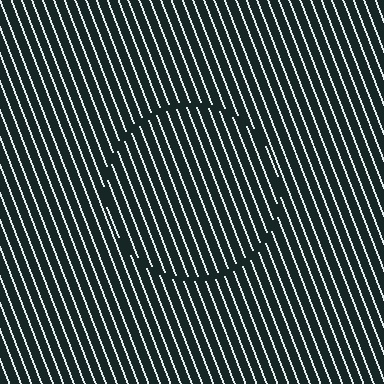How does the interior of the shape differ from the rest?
The interior of the shape contains the same grating, shifted by half a period — the contour is defined by the phase discontinuity where line-ends from the inner and outer gratings abut.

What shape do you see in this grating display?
An illusory circle. The interior of the shape contains the same grating, shifted by half a period — the contour is defined by the phase discontinuity where line-ends from the inner and outer gratings abut.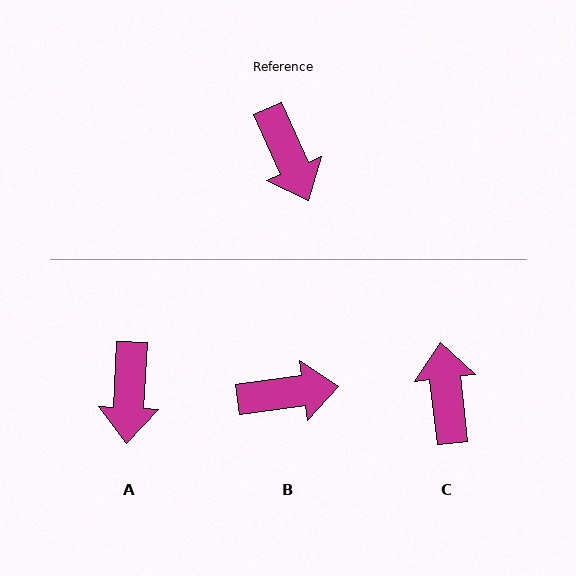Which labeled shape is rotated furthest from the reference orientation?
C, about 163 degrees away.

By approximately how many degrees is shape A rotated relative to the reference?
Approximately 27 degrees clockwise.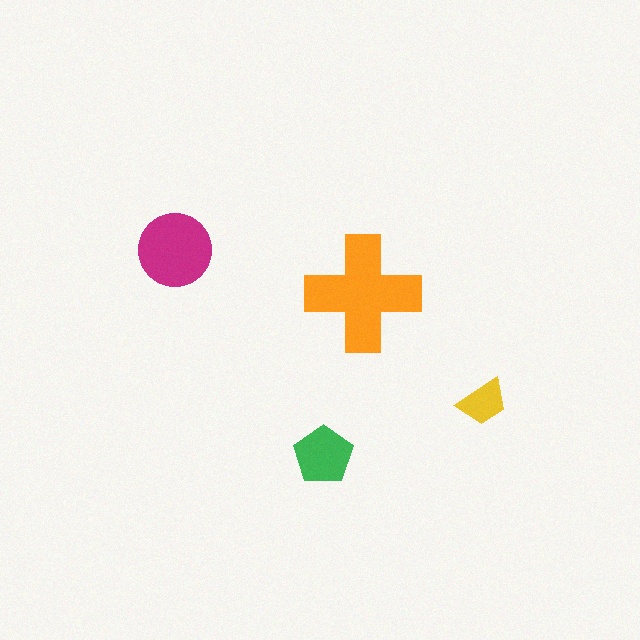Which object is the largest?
The orange cross.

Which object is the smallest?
The yellow trapezoid.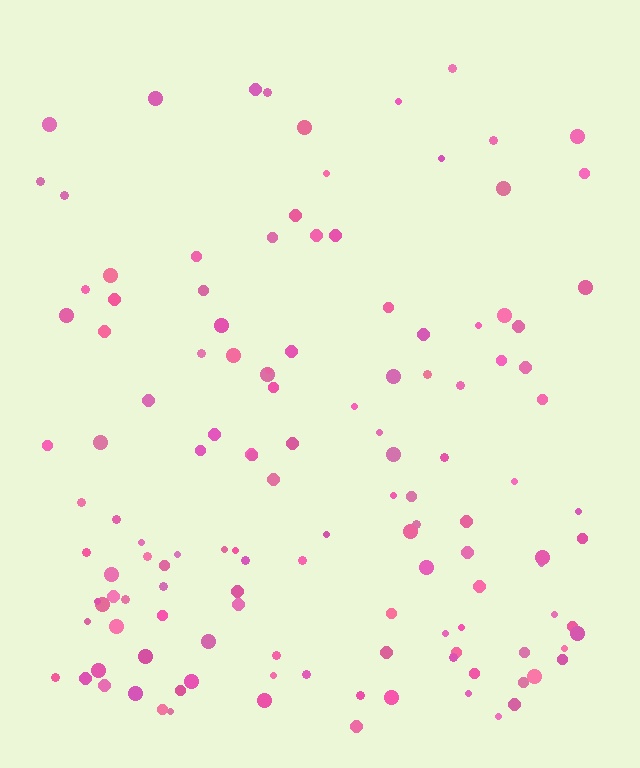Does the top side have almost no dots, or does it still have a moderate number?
Still a moderate number, just noticeably fewer than the bottom.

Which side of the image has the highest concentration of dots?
The bottom.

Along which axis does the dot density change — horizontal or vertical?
Vertical.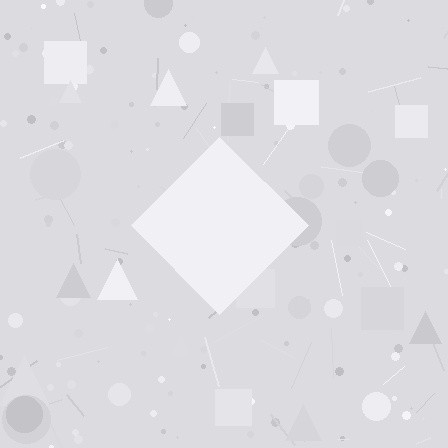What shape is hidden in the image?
A diamond is hidden in the image.